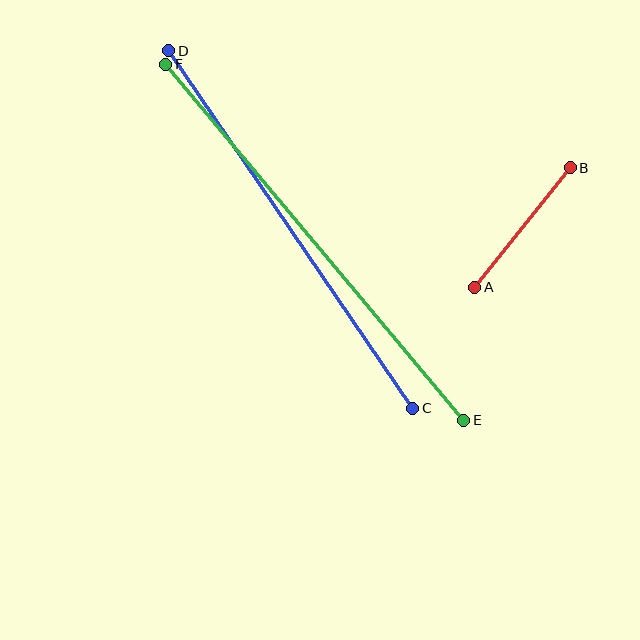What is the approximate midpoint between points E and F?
The midpoint is at approximately (315, 242) pixels.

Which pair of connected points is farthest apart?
Points E and F are farthest apart.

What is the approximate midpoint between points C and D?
The midpoint is at approximately (291, 230) pixels.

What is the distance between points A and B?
The distance is approximately 153 pixels.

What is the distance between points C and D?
The distance is approximately 433 pixels.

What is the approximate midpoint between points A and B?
The midpoint is at approximately (523, 227) pixels.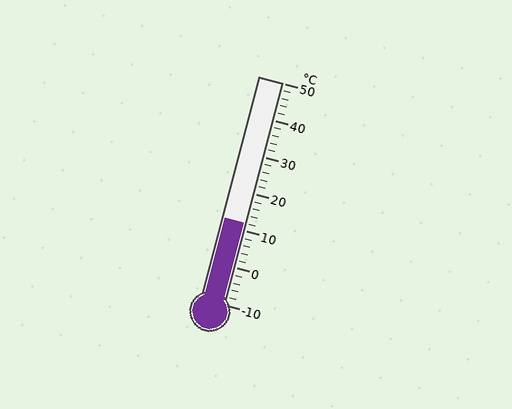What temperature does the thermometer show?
The thermometer shows approximately 12°C.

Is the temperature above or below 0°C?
The temperature is above 0°C.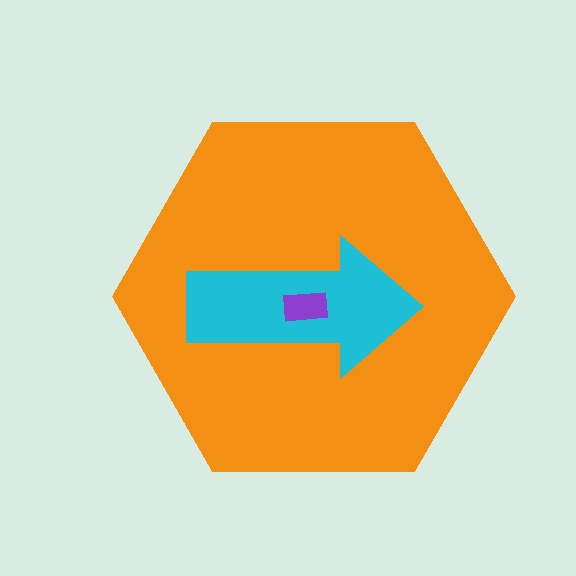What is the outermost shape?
The orange hexagon.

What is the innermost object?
The purple rectangle.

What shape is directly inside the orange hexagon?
The cyan arrow.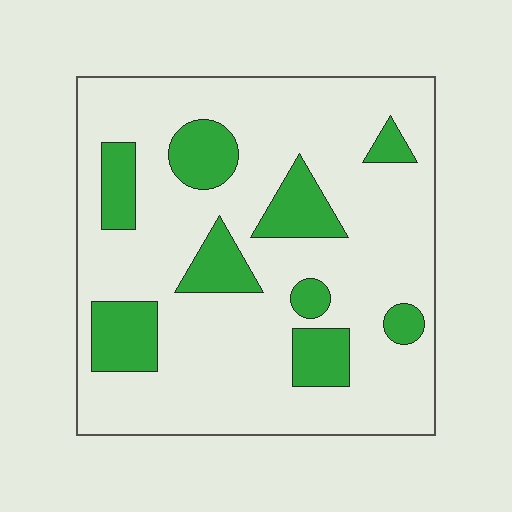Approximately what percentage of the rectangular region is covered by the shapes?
Approximately 20%.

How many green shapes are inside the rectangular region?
9.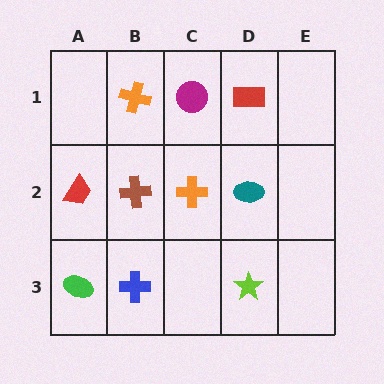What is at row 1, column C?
A magenta circle.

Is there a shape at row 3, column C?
No, that cell is empty.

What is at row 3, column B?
A blue cross.